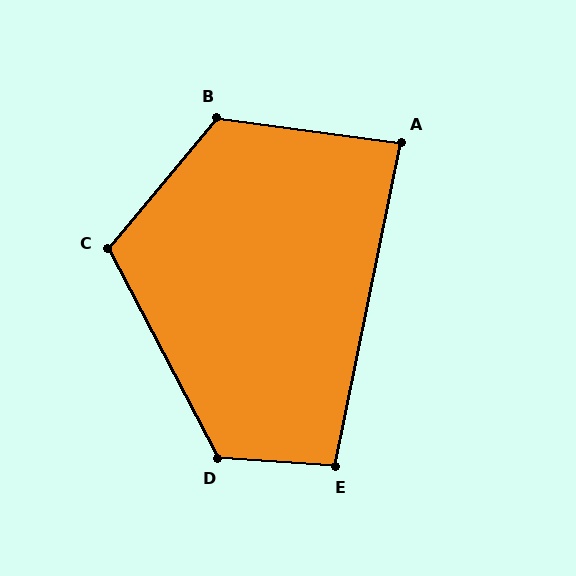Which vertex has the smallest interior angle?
A, at approximately 86 degrees.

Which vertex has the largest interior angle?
B, at approximately 122 degrees.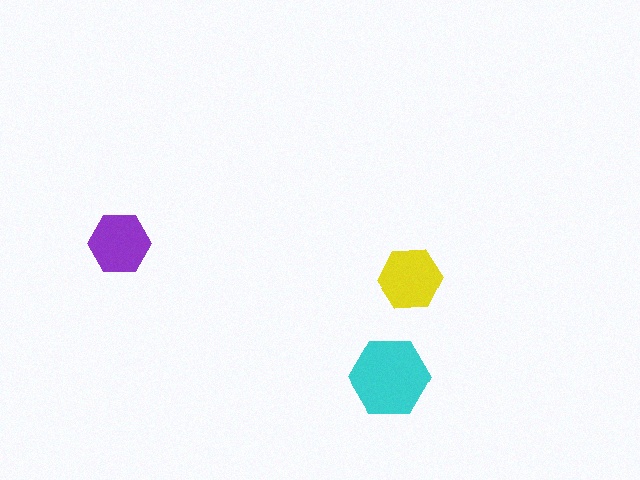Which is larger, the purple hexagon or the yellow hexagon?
The yellow one.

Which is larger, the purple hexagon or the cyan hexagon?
The cyan one.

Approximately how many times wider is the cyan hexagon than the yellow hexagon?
About 1.5 times wider.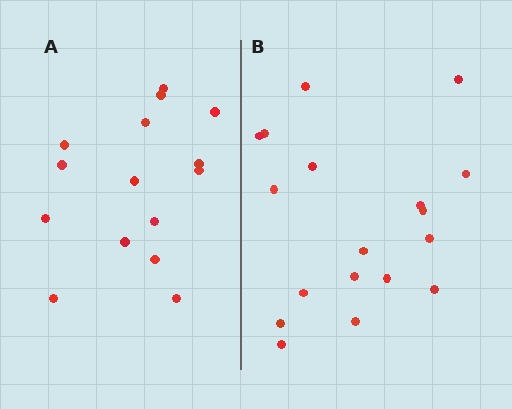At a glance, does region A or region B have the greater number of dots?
Region B (the right region) has more dots.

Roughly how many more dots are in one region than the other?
Region B has just a few more — roughly 2 or 3 more dots than region A.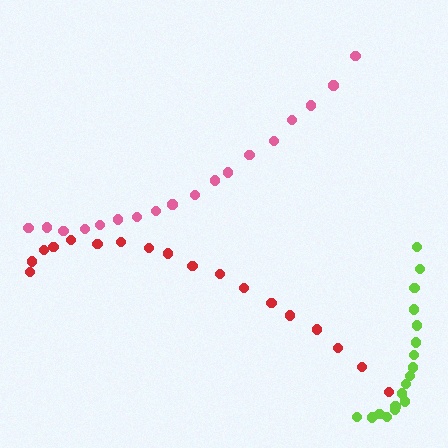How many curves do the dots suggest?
There are 3 distinct paths.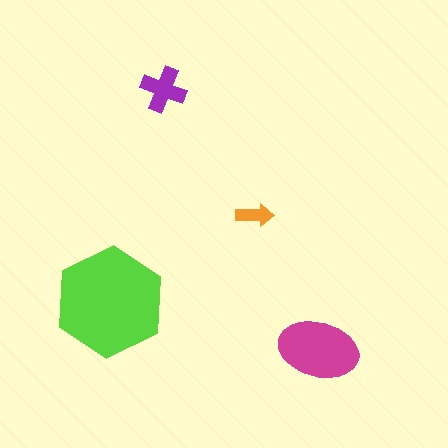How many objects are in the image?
There are 4 objects in the image.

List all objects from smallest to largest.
The orange arrow, the purple cross, the magenta ellipse, the lime hexagon.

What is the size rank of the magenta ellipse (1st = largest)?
2nd.